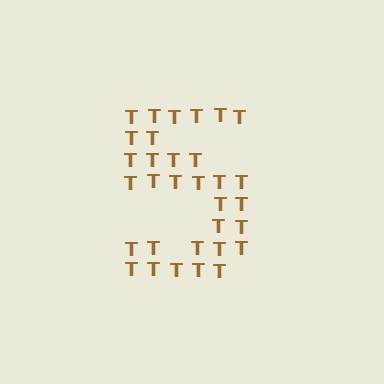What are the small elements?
The small elements are letter T's.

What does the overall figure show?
The overall figure shows the digit 5.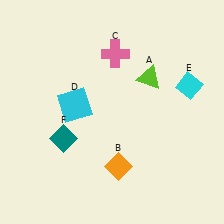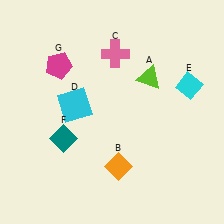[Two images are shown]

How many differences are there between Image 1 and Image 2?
There is 1 difference between the two images.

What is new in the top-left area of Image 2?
A magenta pentagon (G) was added in the top-left area of Image 2.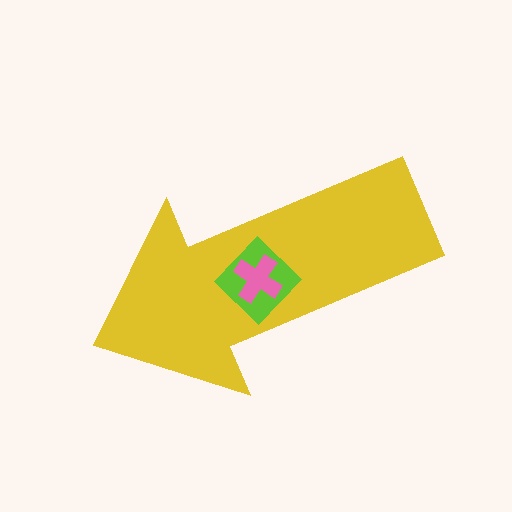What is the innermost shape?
The pink cross.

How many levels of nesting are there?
3.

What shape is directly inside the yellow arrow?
The lime diamond.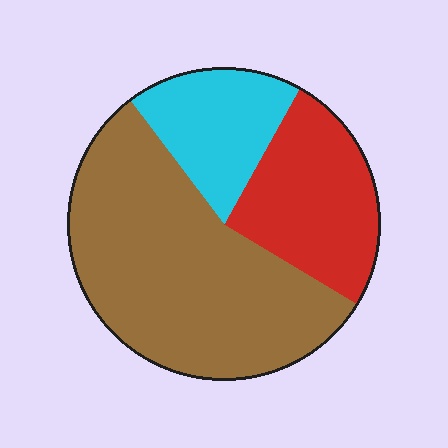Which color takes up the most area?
Brown, at roughly 55%.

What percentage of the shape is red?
Red covers about 25% of the shape.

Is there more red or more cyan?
Red.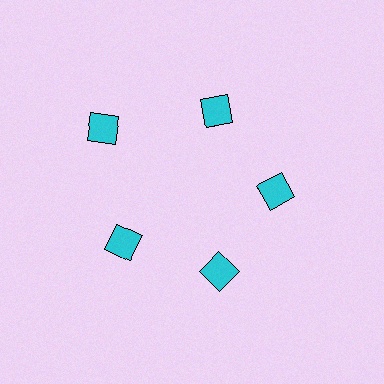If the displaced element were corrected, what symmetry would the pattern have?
It would have 5-fold rotational symmetry — the pattern would map onto itself every 72 degrees.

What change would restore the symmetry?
The symmetry would be restored by moving it inward, back onto the ring so that all 5 diamonds sit at equal angles and equal distance from the center.